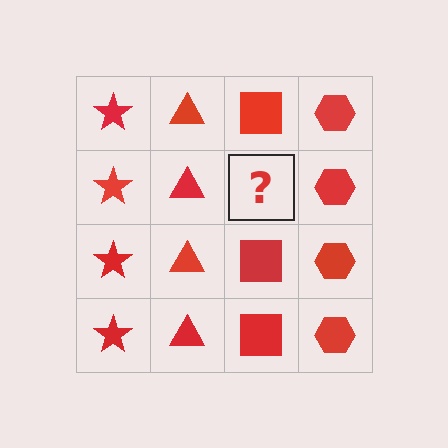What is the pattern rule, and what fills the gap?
The rule is that each column has a consistent shape. The gap should be filled with a red square.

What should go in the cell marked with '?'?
The missing cell should contain a red square.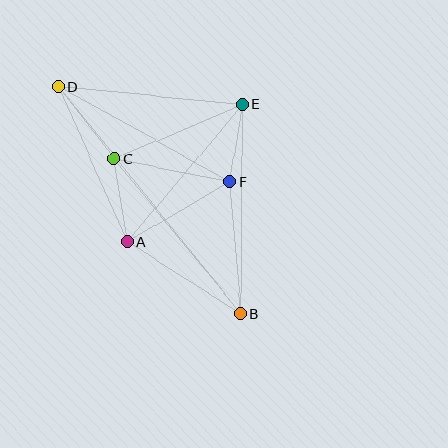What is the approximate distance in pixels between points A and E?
The distance between A and E is approximately 180 pixels.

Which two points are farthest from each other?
Points B and D are farthest from each other.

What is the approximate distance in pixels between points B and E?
The distance between B and E is approximately 210 pixels.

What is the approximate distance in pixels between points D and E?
The distance between D and E is approximately 185 pixels.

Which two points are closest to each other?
Points E and F are closest to each other.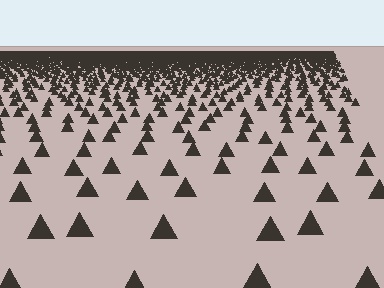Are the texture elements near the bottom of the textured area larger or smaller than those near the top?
Larger. Near the bottom, elements are closer to the viewer and appear at a bigger on-screen size.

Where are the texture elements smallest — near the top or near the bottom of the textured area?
Near the top.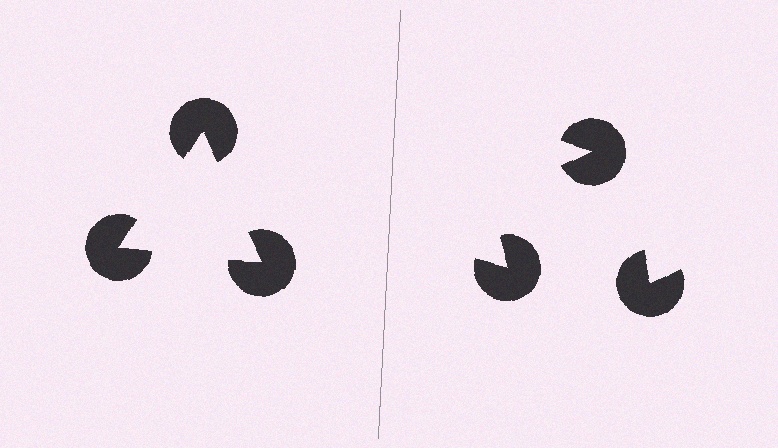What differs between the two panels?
The pac-man discs are positioned identically on both sides; only the wedge orientations differ. On the left they align to a triangle; on the right they are misaligned.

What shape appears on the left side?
An illusory triangle.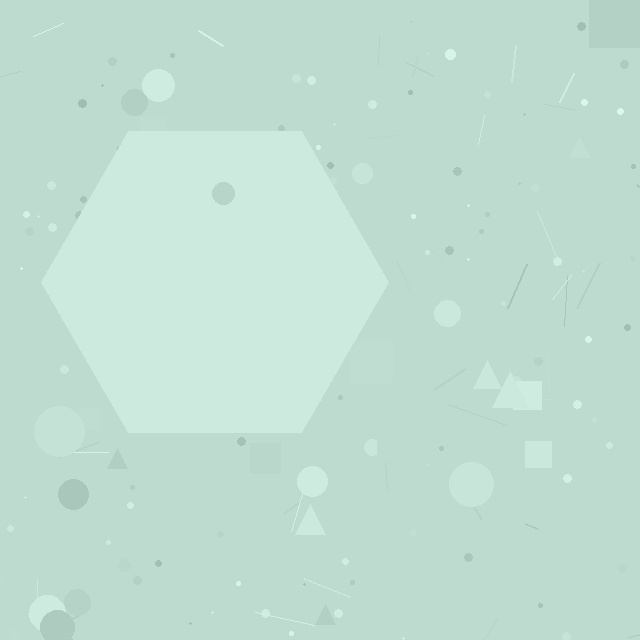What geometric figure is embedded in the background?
A hexagon is embedded in the background.